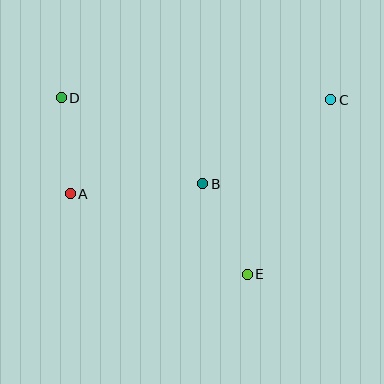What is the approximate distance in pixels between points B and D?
The distance between B and D is approximately 166 pixels.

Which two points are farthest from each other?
Points A and C are farthest from each other.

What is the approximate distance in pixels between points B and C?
The distance between B and C is approximately 153 pixels.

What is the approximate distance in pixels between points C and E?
The distance between C and E is approximately 193 pixels.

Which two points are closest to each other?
Points A and D are closest to each other.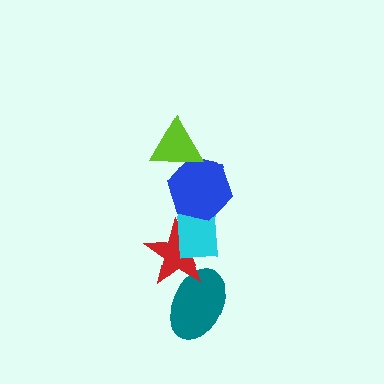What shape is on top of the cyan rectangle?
The blue hexagon is on top of the cyan rectangle.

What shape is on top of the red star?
The cyan rectangle is on top of the red star.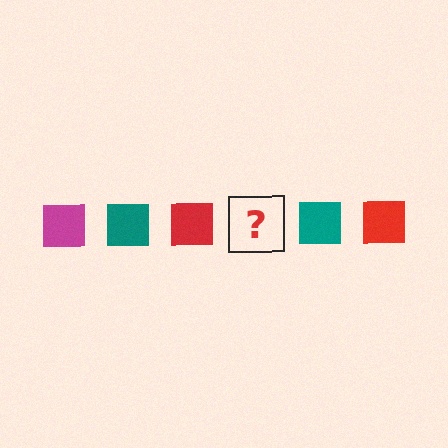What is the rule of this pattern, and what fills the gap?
The rule is that the pattern cycles through magenta, teal, red squares. The gap should be filled with a magenta square.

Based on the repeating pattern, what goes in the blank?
The blank should be a magenta square.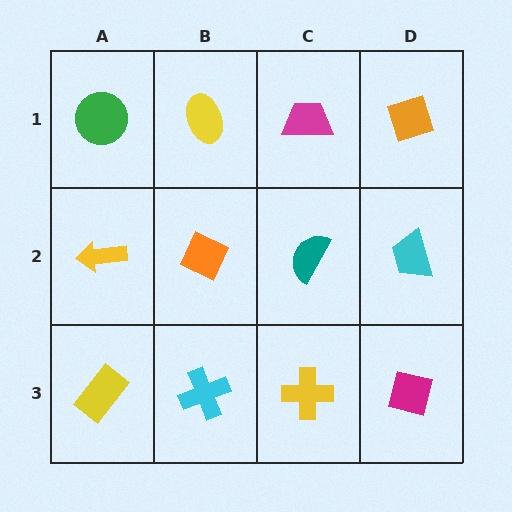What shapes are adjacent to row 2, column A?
A green circle (row 1, column A), a yellow rectangle (row 3, column A), an orange diamond (row 2, column B).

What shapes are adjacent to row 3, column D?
A cyan trapezoid (row 2, column D), a yellow cross (row 3, column C).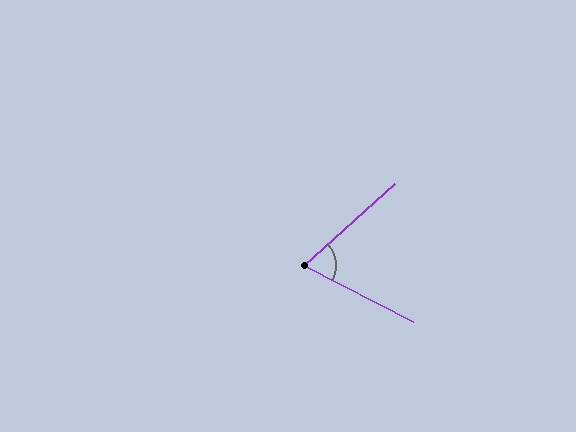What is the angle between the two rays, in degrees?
Approximately 69 degrees.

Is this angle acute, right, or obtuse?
It is acute.